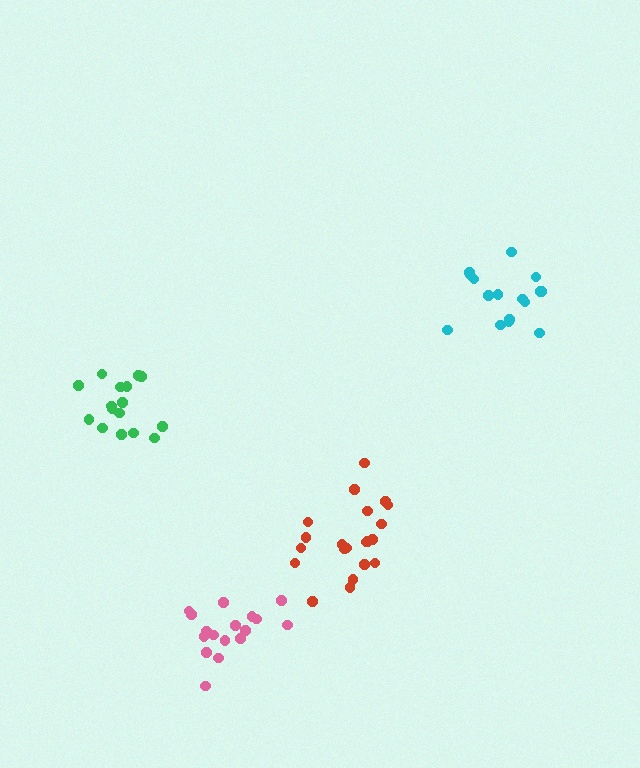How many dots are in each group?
Group 1: 21 dots, Group 2: 17 dots, Group 3: 16 dots, Group 4: 17 dots (71 total).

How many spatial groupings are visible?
There are 4 spatial groupings.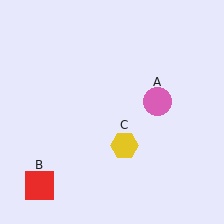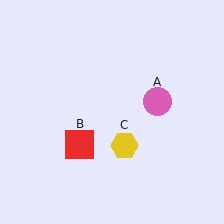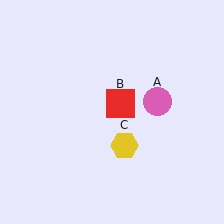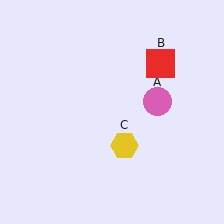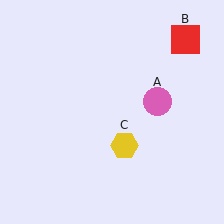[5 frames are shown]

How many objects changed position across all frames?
1 object changed position: red square (object B).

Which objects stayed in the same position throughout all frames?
Pink circle (object A) and yellow hexagon (object C) remained stationary.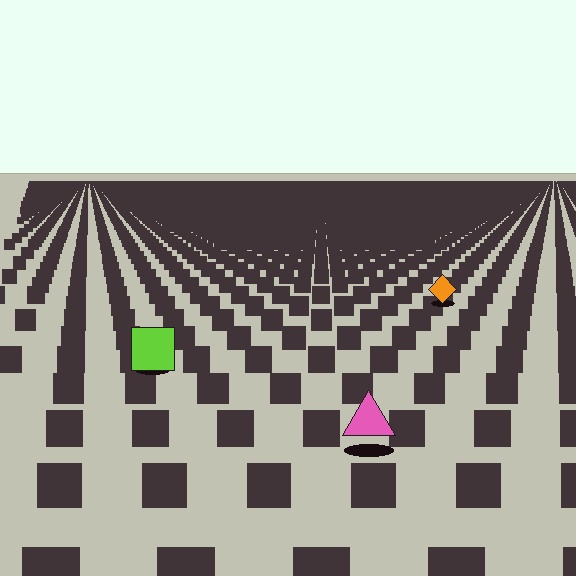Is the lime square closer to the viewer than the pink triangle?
No. The pink triangle is closer — you can tell from the texture gradient: the ground texture is coarser near it.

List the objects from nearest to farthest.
From nearest to farthest: the pink triangle, the lime square, the orange diamond.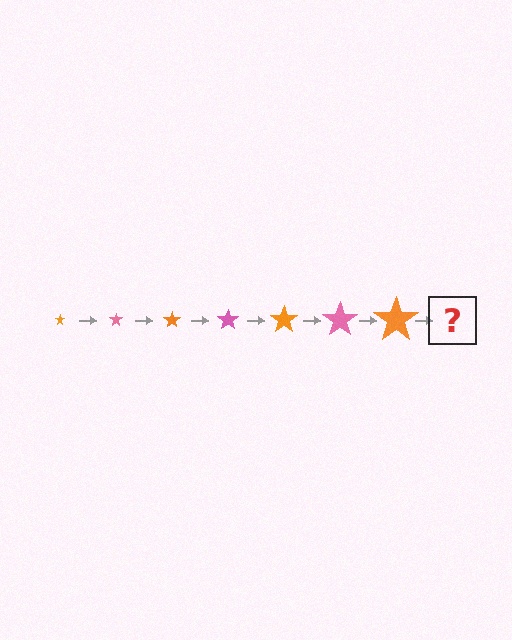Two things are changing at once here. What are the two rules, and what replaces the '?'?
The two rules are that the star grows larger each step and the color cycles through orange and pink. The '?' should be a pink star, larger than the previous one.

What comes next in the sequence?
The next element should be a pink star, larger than the previous one.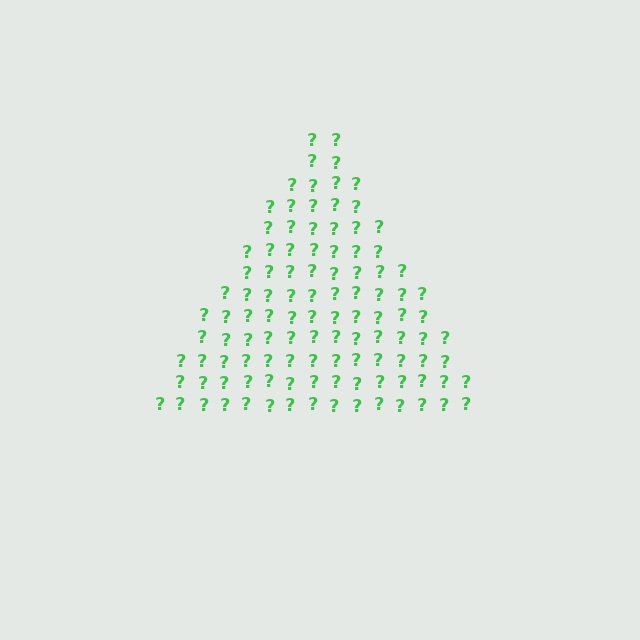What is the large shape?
The large shape is a triangle.